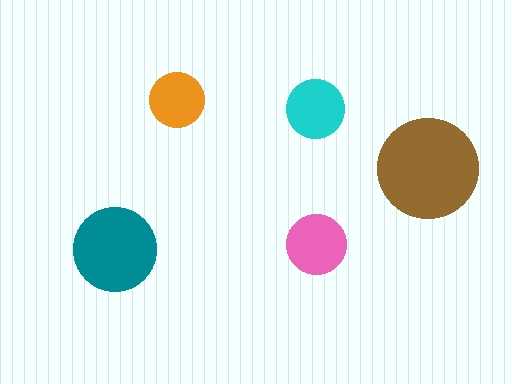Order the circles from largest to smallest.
the brown one, the teal one, the pink one, the cyan one, the orange one.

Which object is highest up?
The orange circle is topmost.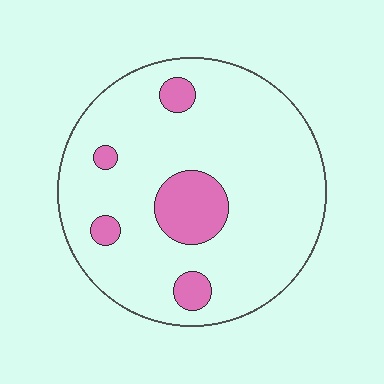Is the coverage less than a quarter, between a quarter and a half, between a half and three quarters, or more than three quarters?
Less than a quarter.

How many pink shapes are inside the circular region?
5.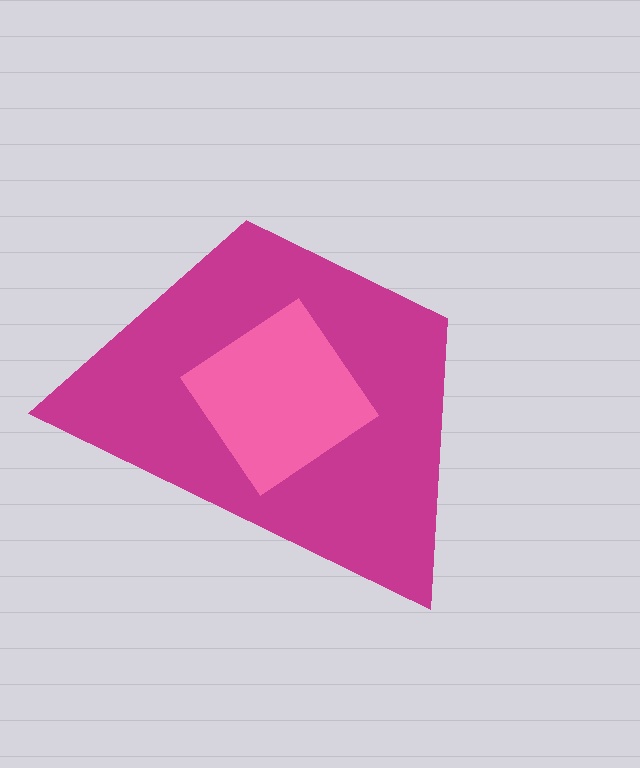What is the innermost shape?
The pink diamond.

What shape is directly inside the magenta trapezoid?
The pink diamond.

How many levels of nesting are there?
2.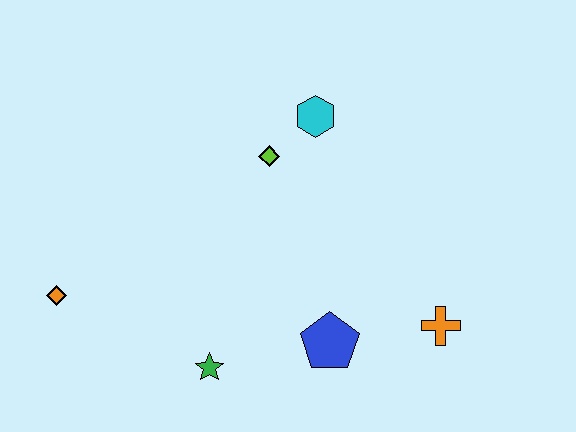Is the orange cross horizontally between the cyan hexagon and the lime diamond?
No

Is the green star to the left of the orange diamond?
No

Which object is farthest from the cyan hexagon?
The orange diamond is farthest from the cyan hexagon.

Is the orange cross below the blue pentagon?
No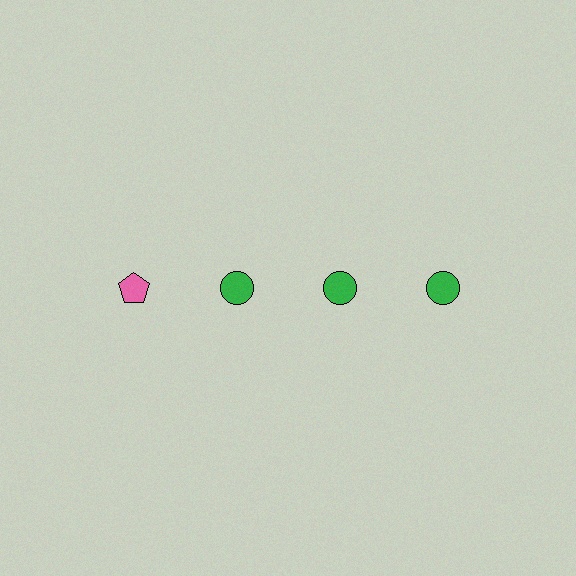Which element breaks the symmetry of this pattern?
The pink pentagon in the top row, leftmost column breaks the symmetry. All other shapes are green circles.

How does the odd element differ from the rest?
It differs in both color (pink instead of green) and shape (pentagon instead of circle).